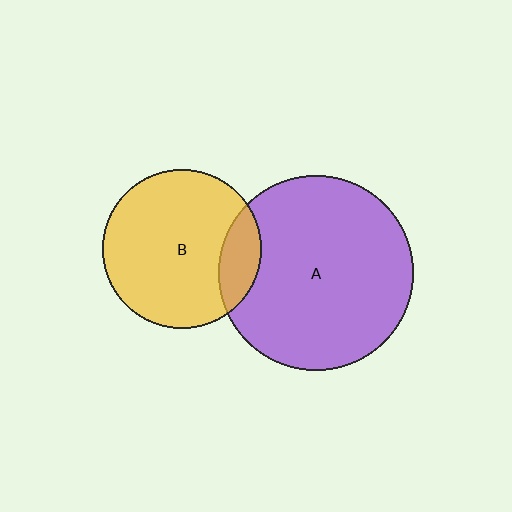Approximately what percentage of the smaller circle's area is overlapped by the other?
Approximately 15%.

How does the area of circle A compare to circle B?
Approximately 1.5 times.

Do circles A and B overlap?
Yes.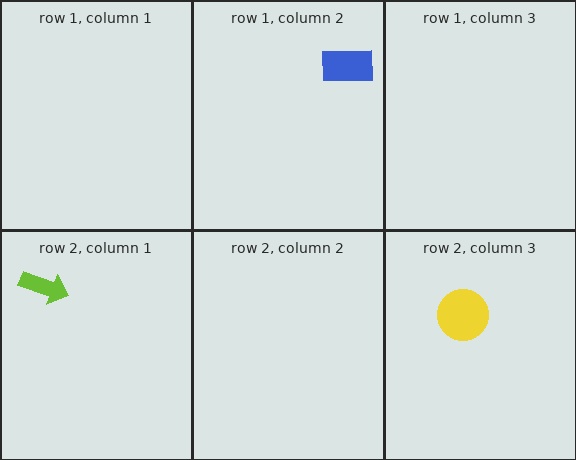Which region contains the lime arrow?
The row 2, column 1 region.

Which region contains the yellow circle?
The row 2, column 3 region.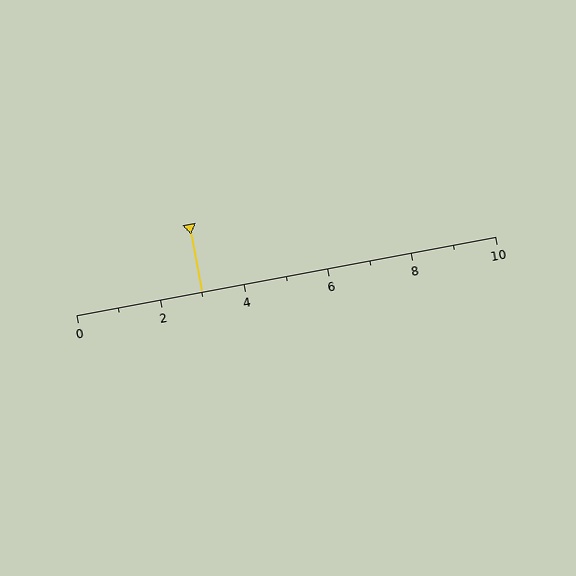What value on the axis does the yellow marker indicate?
The marker indicates approximately 3.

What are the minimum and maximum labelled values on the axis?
The axis runs from 0 to 10.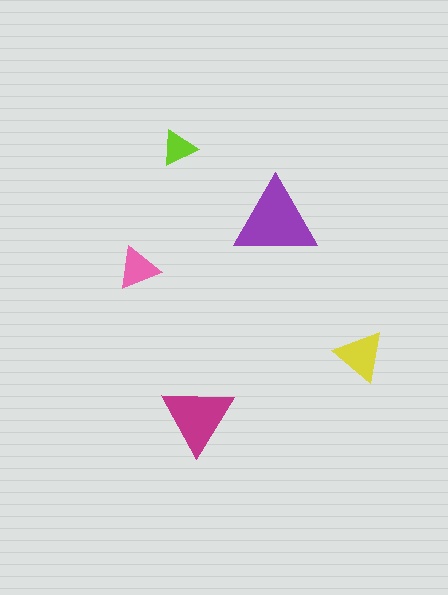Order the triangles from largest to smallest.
the purple one, the magenta one, the yellow one, the pink one, the lime one.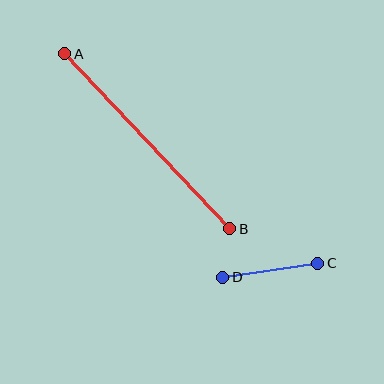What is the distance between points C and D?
The distance is approximately 96 pixels.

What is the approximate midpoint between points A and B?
The midpoint is at approximately (147, 141) pixels.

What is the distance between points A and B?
The distance is approximately 240 pixels.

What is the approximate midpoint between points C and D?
The midpoint is at approximately (270, 270) pixels.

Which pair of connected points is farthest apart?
Points A and B are farthest apart.